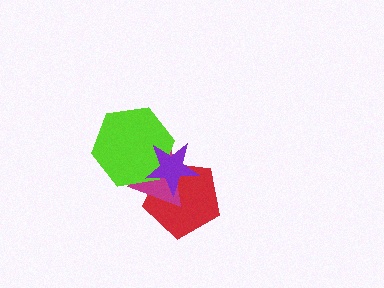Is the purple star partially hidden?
No, no other shape covers it.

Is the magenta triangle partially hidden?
Yes, it is partially covered by another shape.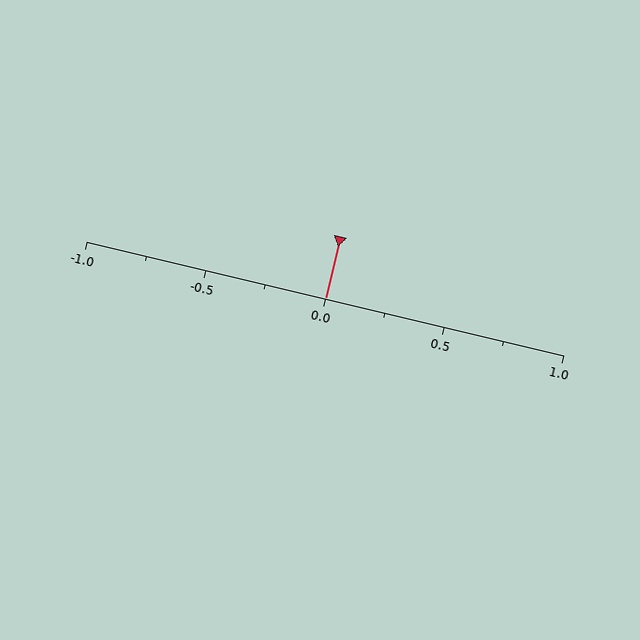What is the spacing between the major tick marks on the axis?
The major ticks are spaced 0.5 apart.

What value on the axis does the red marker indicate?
The marker indicates approximately 0.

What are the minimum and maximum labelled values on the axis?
The axis runs from -1.0 to 1.0.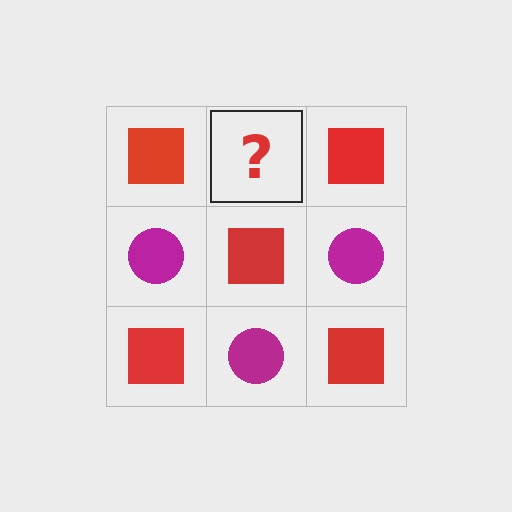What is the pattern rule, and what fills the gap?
The rule is that it alternates red square and magenta circle in a checkerboard pattern. The gap should be filled with a magenta circle.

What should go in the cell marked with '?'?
The missing cell should contain a magenta circle.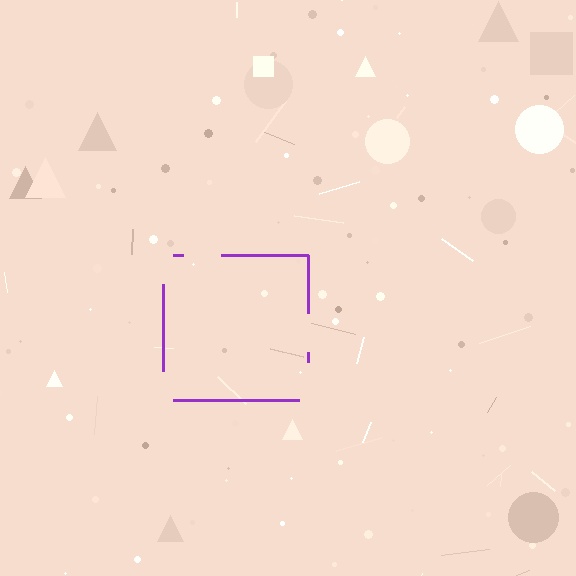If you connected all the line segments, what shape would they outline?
They would outline a square.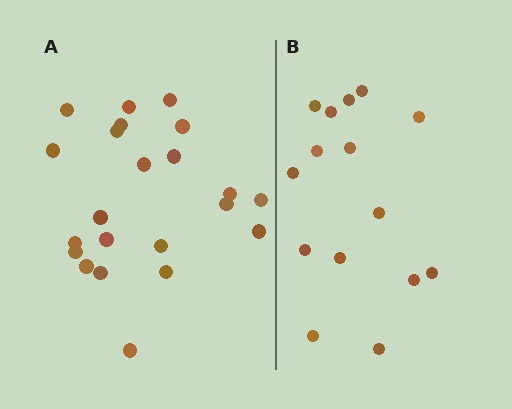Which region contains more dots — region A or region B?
Region A (the left region) has more dots.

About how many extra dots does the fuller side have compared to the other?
Region A has roughly 8 or so more dots than region B.